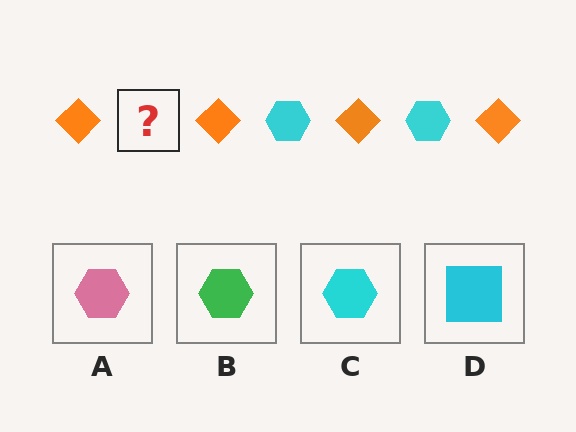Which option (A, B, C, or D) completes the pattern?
C.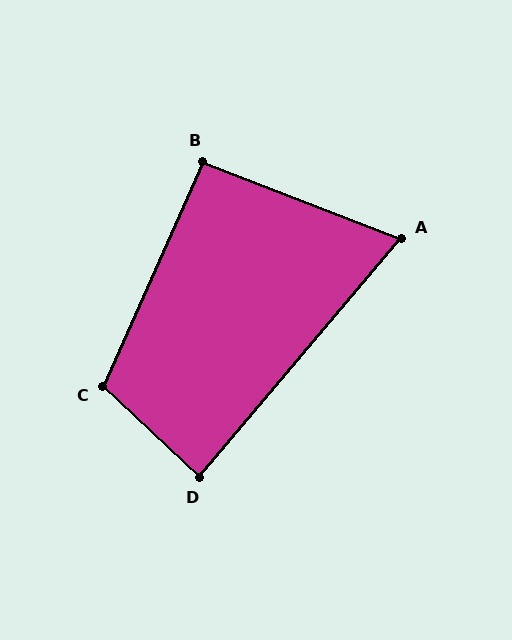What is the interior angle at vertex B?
Approximately 93 degrees (approximately right).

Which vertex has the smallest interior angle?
A, at approximately 71 degrees.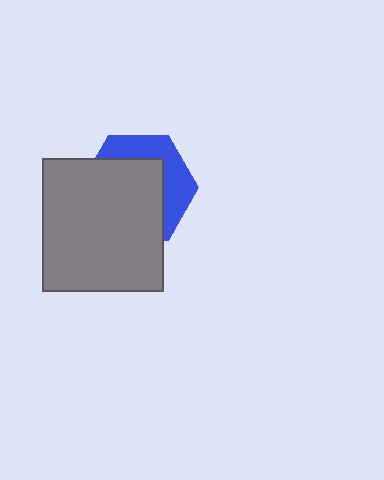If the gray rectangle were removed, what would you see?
You would see the complete blue hexagon.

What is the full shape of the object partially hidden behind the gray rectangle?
The partially hidden object is a blue hexagon.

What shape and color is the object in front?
The object in front is a gray rectangle.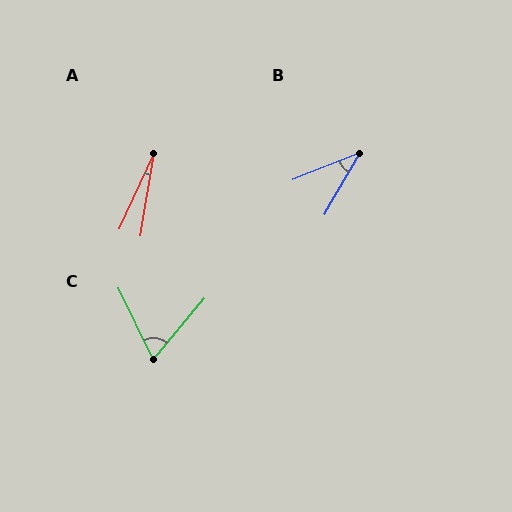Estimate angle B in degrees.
Approximately 39 degrees.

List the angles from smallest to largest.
A (15°), B (39°), C (66°).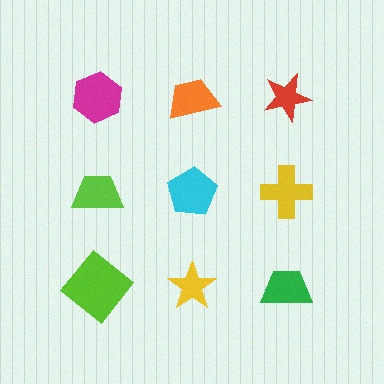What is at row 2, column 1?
A lime trapezoid.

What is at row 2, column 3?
A yellow cross.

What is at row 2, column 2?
A cyan pentagon.